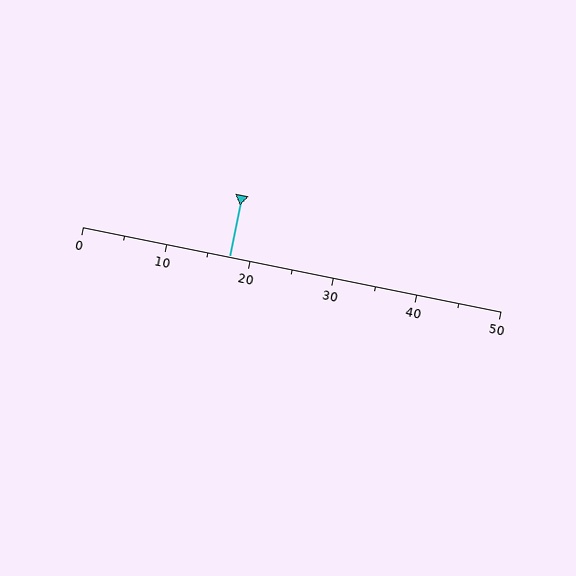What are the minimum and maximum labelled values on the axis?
The axis runs from 0 to 50.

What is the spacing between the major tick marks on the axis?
The major ticks are spaced 10 apart.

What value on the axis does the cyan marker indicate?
The marker indicates approximately 17.5.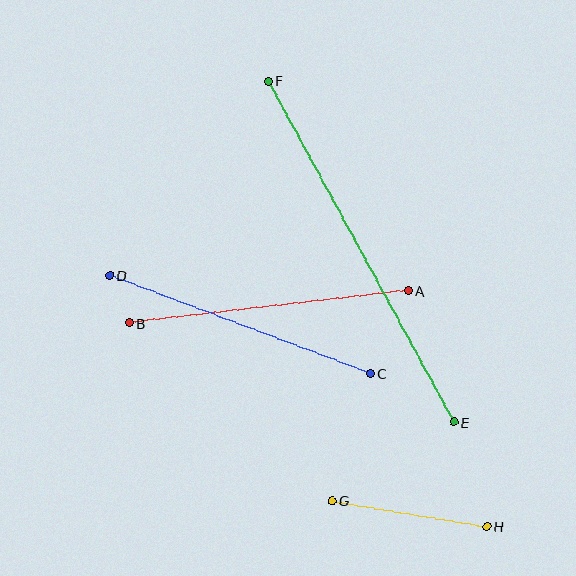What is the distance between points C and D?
The distance is approximately 279 pixels.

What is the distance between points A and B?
The distance is approximately 281 pixels.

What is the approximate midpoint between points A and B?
The midpoint is at approximately (269, 307) pixels.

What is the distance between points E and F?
The distance is approximately 388 pixels.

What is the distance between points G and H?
The distance is approximately 157 pixels.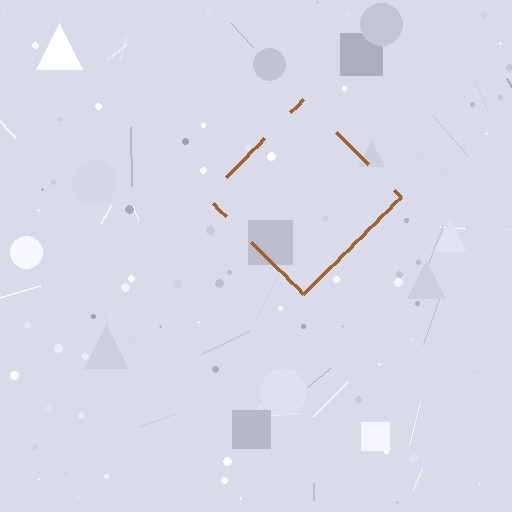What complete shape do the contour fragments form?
The contour fragments form a diamond.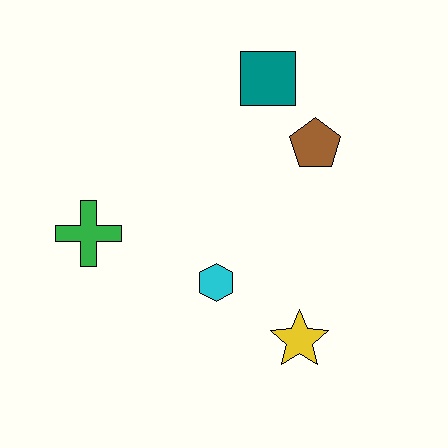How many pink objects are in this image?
There are no pink objects.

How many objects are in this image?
There are 5 objects.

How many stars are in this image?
There is 1 star.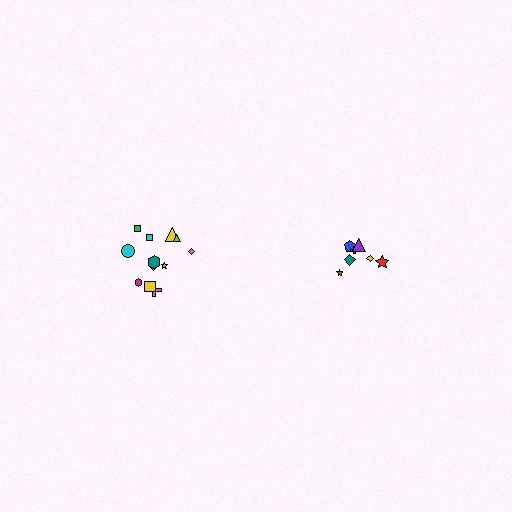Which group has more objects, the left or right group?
The left group.